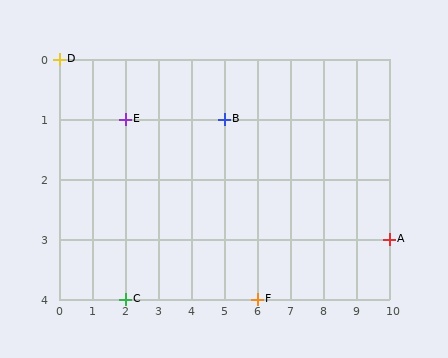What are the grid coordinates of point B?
Point B is at grid coordinates (5, 1).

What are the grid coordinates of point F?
Point F is at grid coordinates (6, 4).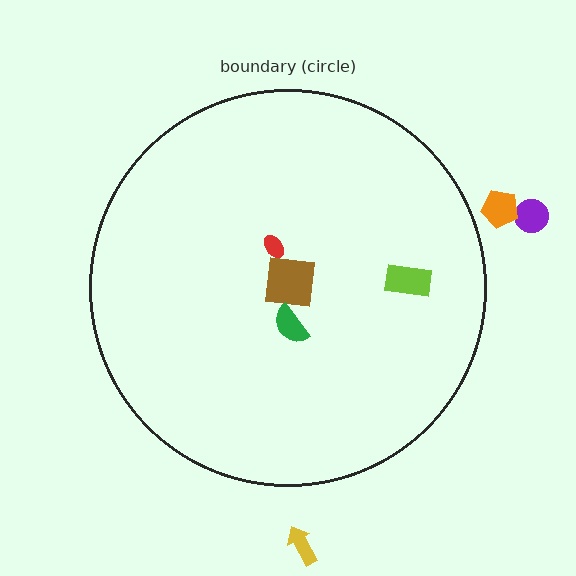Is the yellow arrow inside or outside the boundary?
Outside.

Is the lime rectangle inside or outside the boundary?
Inside.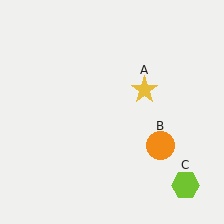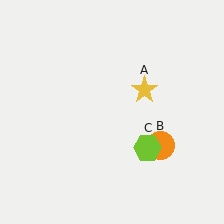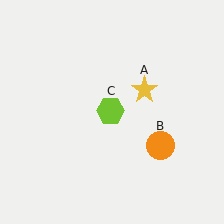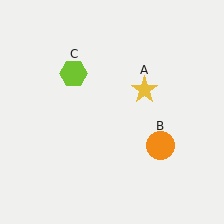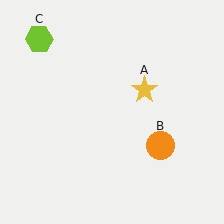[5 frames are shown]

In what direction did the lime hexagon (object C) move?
The lime hexagon (object C) moved up and to the left.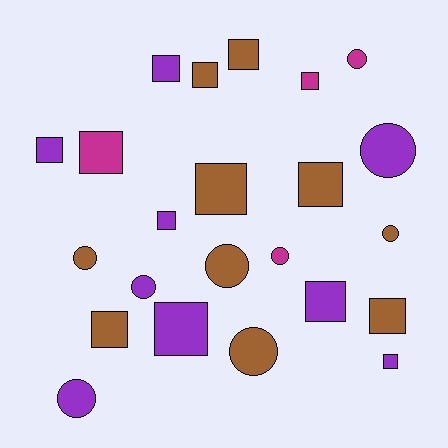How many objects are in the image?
There are 23 objects.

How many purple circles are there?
There are 3 purple circles.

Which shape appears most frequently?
Square, with 14 objects.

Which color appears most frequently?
Brown, with 10 objects.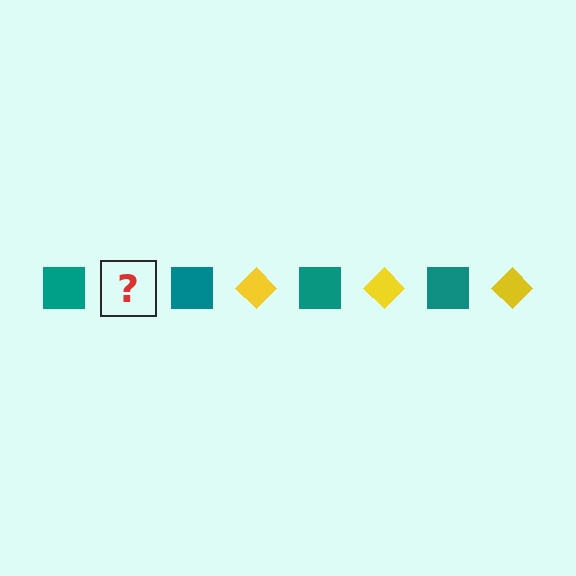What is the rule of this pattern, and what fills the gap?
The rule is that the pattern alternates between teal square and yellow diamond. The gap should be filled with a yellow diamond.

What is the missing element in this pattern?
The missing element is a yellow diamond.